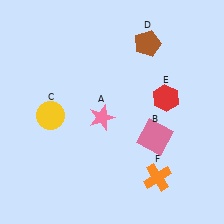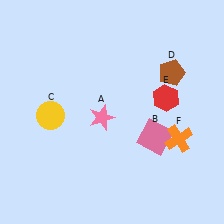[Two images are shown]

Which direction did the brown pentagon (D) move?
The brown pentagon (D) moved down.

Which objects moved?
The objects that moved are: the brown pentagon (D), the orange cross (F).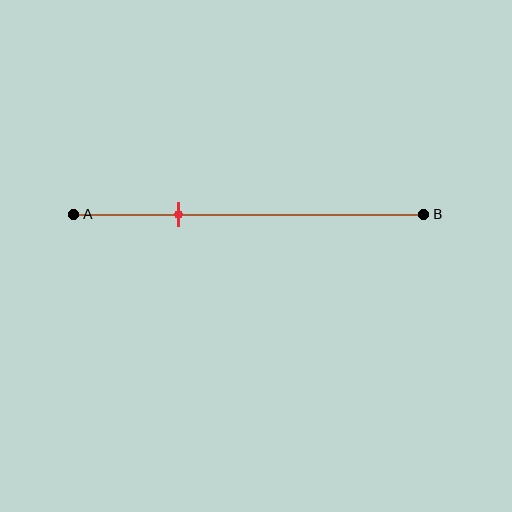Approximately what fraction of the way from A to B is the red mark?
The red mark is approximately 30% of the way from A to B.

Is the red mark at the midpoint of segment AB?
No, the mark is at about 30% from A, not at the 50% midpoint.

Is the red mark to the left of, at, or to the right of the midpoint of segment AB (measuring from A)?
The red mark is to the left of the midpoint of segment AB.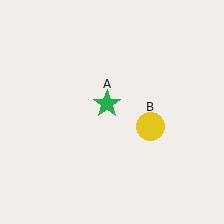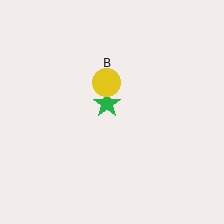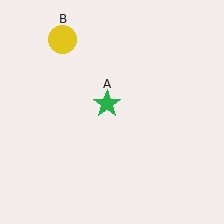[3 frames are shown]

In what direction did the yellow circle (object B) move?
The yellow circle (object B) moved up and to the left.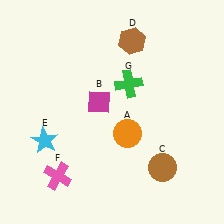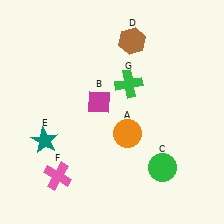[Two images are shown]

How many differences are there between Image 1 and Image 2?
There are 2 differences between the two images.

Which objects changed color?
C changed from brown to green. E changed from cyan to teal.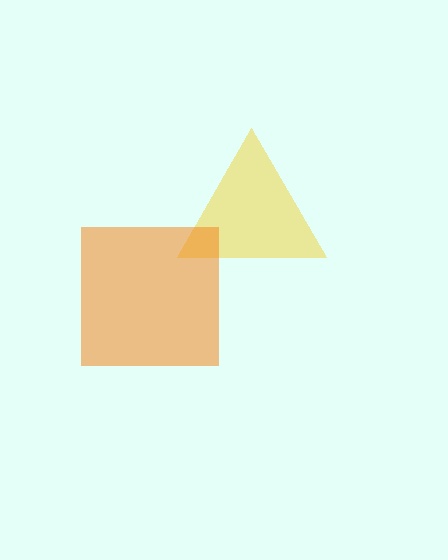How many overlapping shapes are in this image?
There are 2 overlapping shapes in the image.